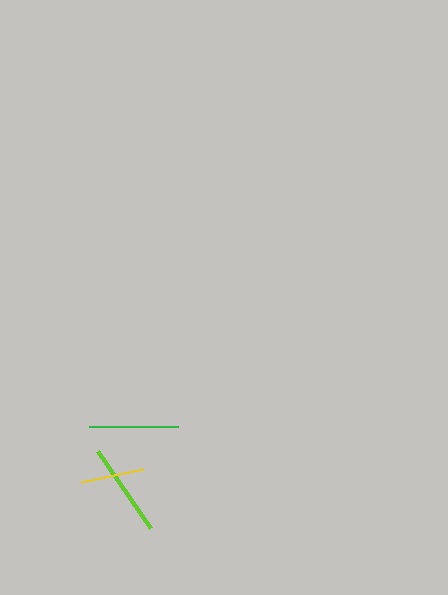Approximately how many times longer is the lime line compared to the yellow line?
The lime line is approximately 1.5 times the length of the yellow line.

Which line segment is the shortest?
The yellow line is the shortest at approximately 63 pixels.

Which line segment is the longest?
The lime line is the longest at approximately 93 pixels.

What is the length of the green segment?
The green segment is approximately 89 pixels long.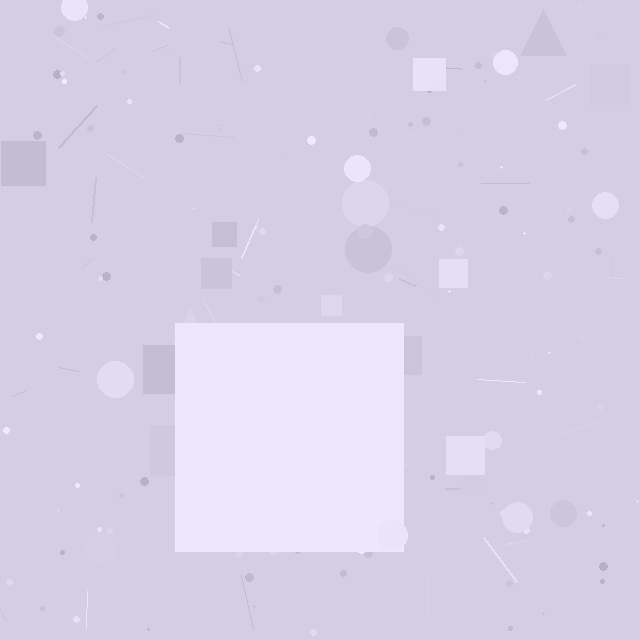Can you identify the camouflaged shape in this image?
The camouflaged shape is a square.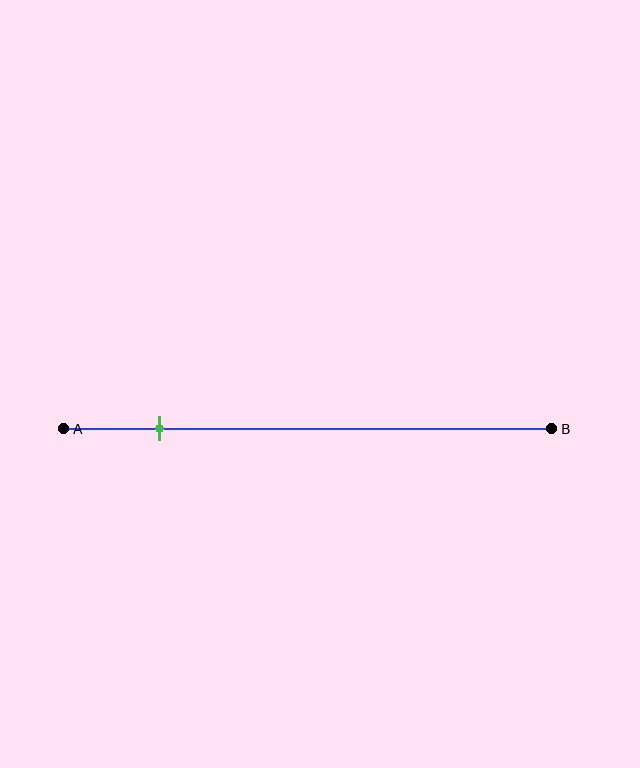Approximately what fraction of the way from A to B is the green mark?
The green mark is approximately 20% of the way from A to B.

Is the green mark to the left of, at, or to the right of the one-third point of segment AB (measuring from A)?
The green mark is to the left of the one-third point of segment AB.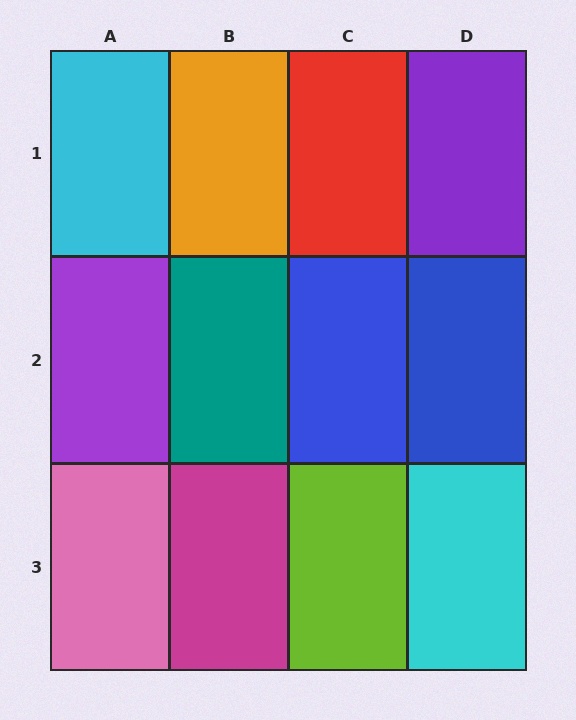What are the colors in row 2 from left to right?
Purple, teal, blue, blue.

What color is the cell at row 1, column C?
Red.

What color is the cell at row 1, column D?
Purple.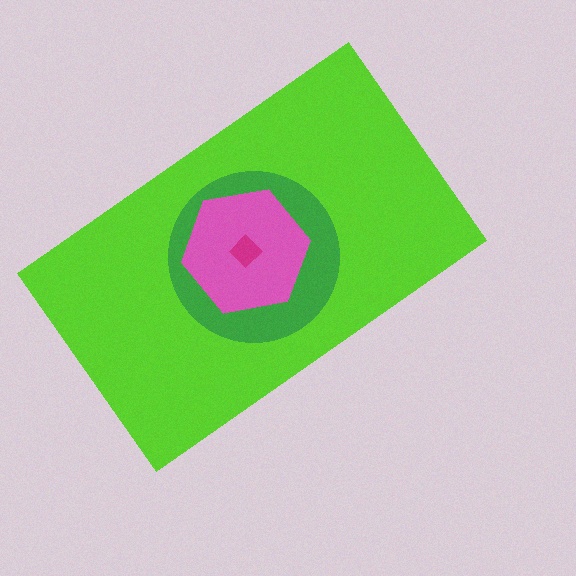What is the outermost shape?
The lime rectangle.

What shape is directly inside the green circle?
The pink hexagon.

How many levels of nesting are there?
4.